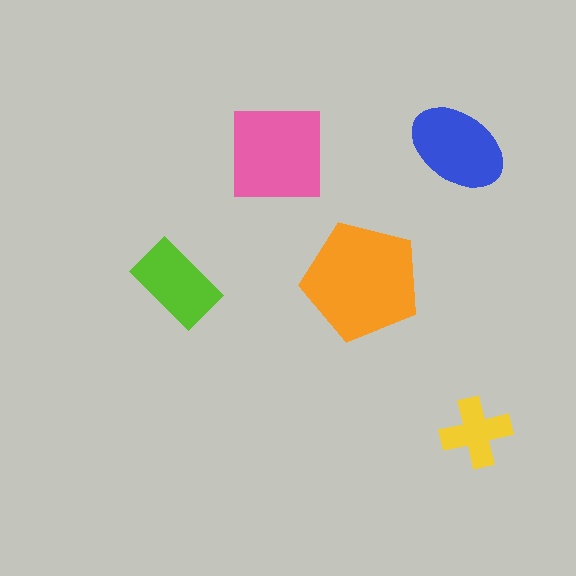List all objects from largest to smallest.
The orange pentagon, the pink square, the blue ellipse, the lime rectangle, the yellow cross.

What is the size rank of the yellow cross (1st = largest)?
5th.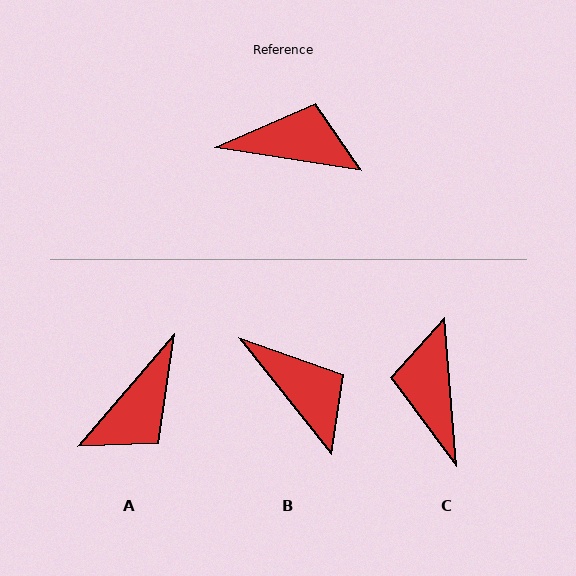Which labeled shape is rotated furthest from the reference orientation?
A, about 122 degrees away.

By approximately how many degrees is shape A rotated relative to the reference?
Approximately 122 degrees clockwise.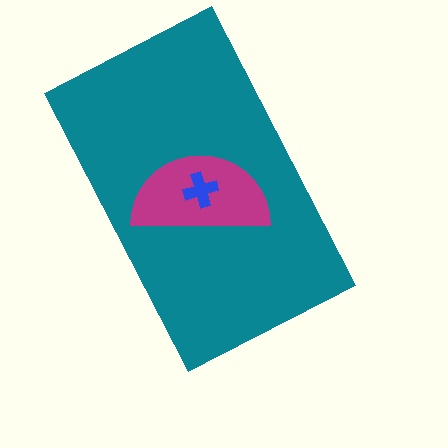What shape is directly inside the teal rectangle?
The magenta semicircle.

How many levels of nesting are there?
3.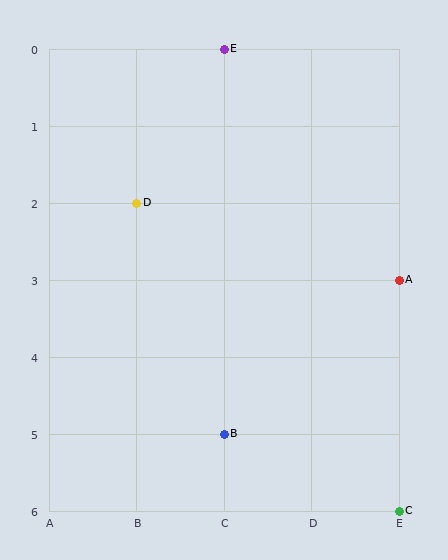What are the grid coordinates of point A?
Point A is at grid coordinates (E, 3).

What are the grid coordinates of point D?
Point D is at grid coordinates (B, 2).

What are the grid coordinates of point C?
Point C is at grid coordinates (E, 6).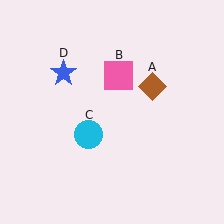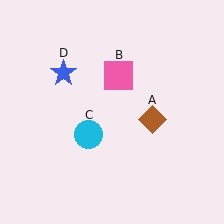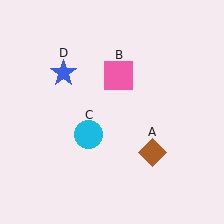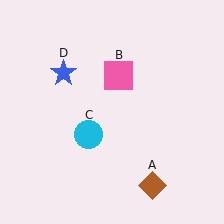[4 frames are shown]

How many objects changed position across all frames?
1 object changed position: brown diamond (object A).